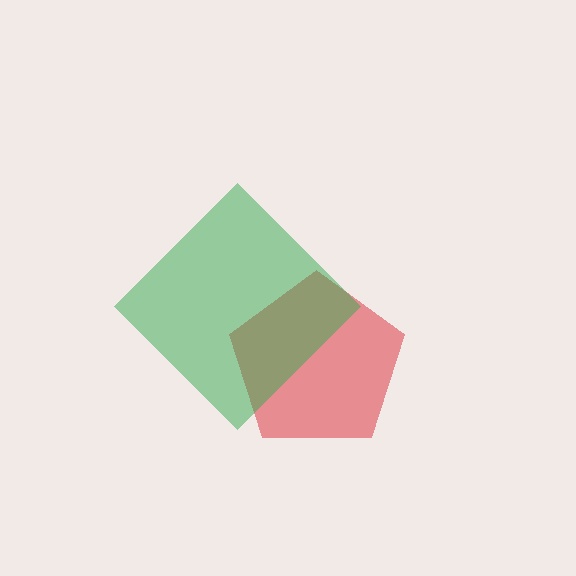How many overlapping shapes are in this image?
There are 2 overlapping shapes in the image.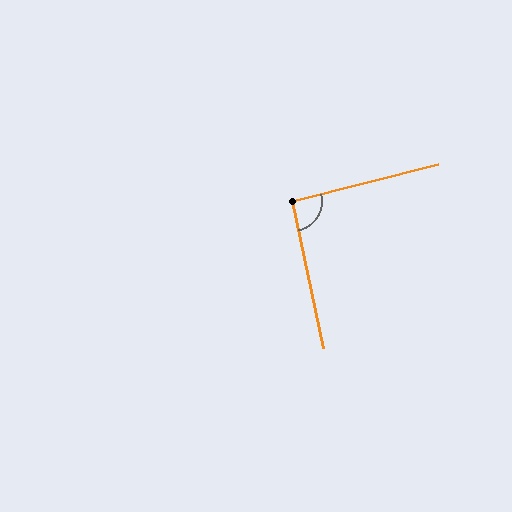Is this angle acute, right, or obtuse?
It is approximately a right angle.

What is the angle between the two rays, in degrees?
Approximately 92 degrees.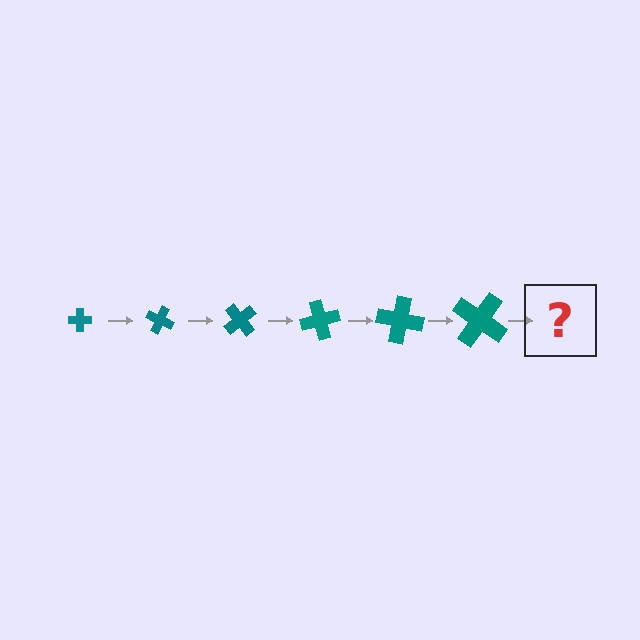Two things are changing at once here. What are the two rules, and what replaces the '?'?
The two rules are that the cross grows larger each step and it rotates 25 degrees each step. The '?' should be a cross, larger than the previous one and rotated 150 degrees from the start.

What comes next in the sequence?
The next element should be a cross, larger than the previous one and rotated 150 degrees from the start.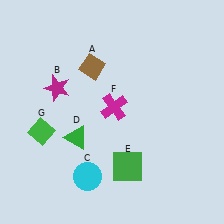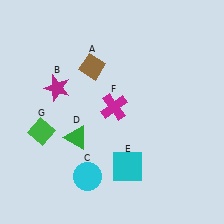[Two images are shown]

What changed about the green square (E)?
In Image 1, E is green. In Image 2, it changed to cyan.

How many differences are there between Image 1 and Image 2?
There is 1 difference between the two images.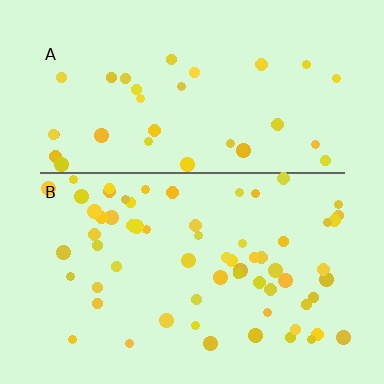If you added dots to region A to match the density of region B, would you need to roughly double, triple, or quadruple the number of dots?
Approximately double.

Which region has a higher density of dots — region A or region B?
B (the bottom).